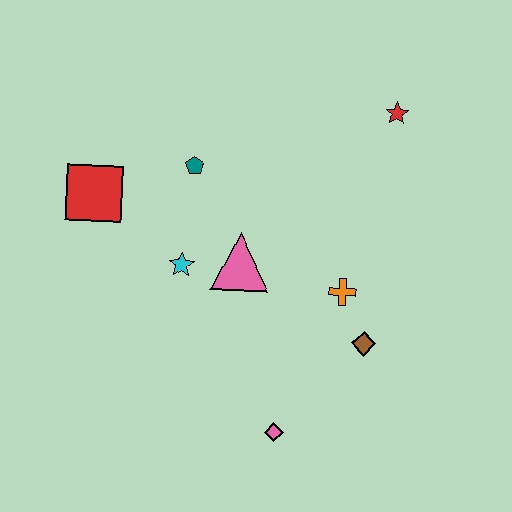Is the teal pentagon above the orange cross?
Yes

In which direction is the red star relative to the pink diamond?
The red star is above the pink diamond.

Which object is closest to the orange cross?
The brown diamond is closest to the orange cross.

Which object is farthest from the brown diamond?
The red square is farthest from the brown diamond.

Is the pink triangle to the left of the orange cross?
Yes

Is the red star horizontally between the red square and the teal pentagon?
No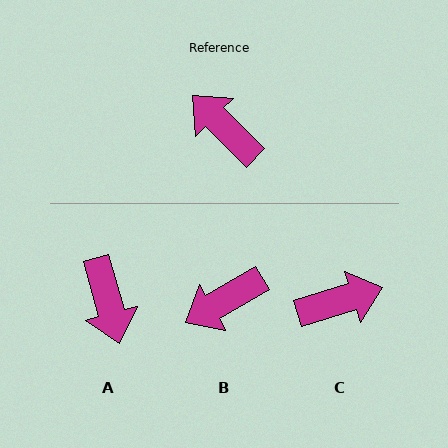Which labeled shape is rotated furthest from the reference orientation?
A, about 150 degrees away.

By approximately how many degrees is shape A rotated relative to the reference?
Approximately 150 degrees counter-clockwise.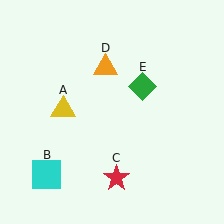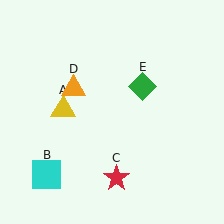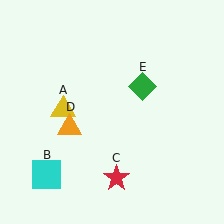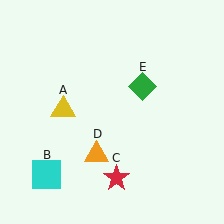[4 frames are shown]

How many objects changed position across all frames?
1 object changed position: orange triangle (object D).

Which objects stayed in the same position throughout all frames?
Yellow triangle (object A) and cyan square (object B) and red star (object C) and green diamond (object E) remained stationary.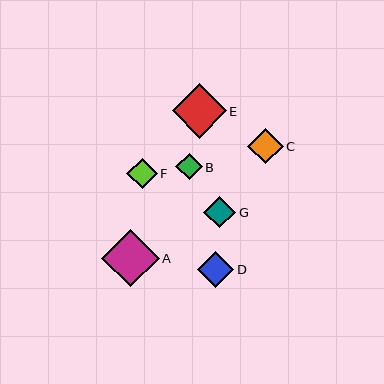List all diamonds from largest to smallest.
From largest to smallest: A, E, D, C, G, F, B.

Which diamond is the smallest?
Diamond B is the smallest with a size of approximately 27 pixels.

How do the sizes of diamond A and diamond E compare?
Diamond A and diamond E are approximately the same size.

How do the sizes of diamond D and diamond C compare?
Diamond D and diamond C are approximately the same size.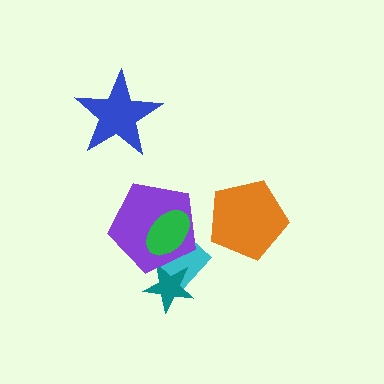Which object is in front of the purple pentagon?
The green ellipse is in front of the purple pentagon.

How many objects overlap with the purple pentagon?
3 objects overlap with the purple pentagon.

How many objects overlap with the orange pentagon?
0 objects overlap with the orange pentagon.